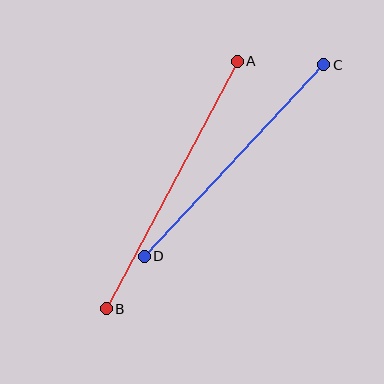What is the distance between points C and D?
The distance is approximately 262 pixels.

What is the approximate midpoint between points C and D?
The midpoint is at approximately (234, 160) pixels.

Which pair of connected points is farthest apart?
Points A and B are farthest apart.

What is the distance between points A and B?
The distance is approximately 280 pixels.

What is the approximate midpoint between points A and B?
The midpoint is at approximately (172, 185) pixels.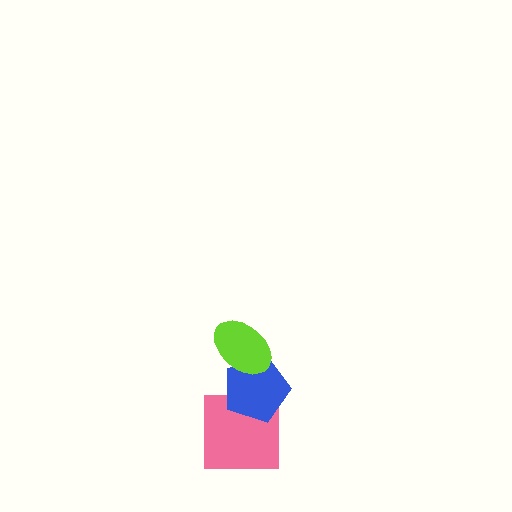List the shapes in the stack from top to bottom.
From top to bottom: the lime ellipse, the blue pentagon, the pink square.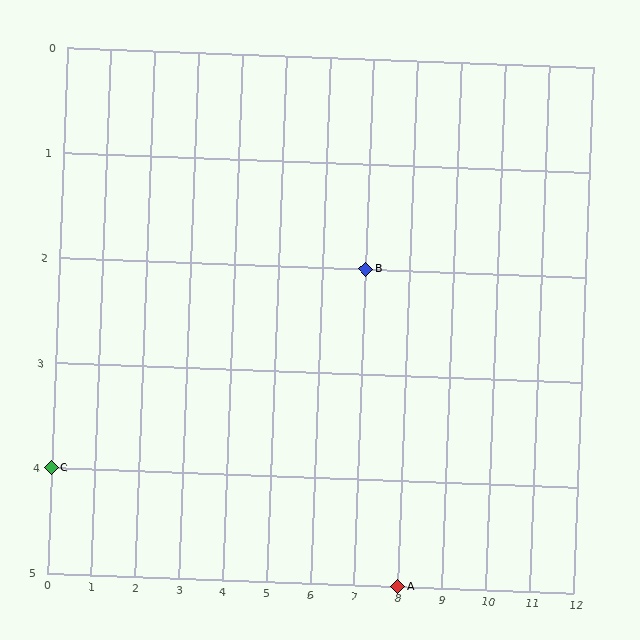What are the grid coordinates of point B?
Point B is at grid coordinates (7, 2).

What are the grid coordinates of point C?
Point C is at grid coordinates (0, 4).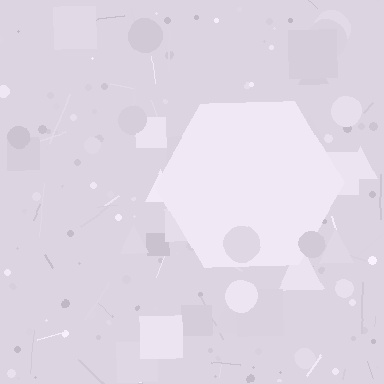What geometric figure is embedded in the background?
A hexagon is embedded in the background.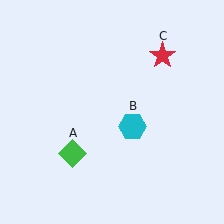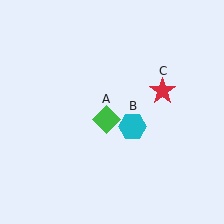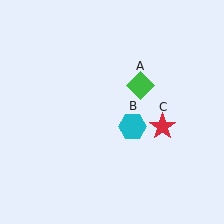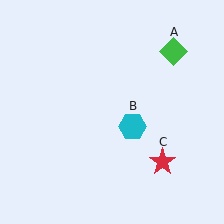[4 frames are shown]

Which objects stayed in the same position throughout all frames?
Cyan hexagon (object B) remained stationary.